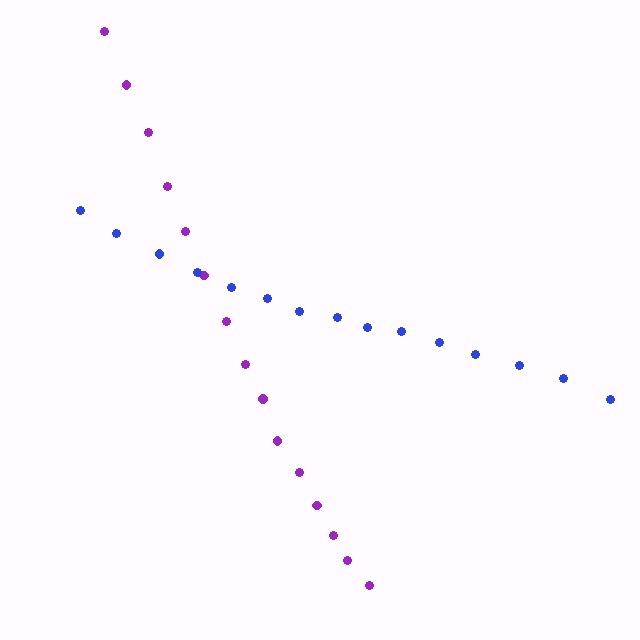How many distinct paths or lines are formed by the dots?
There are 2 distinct paths.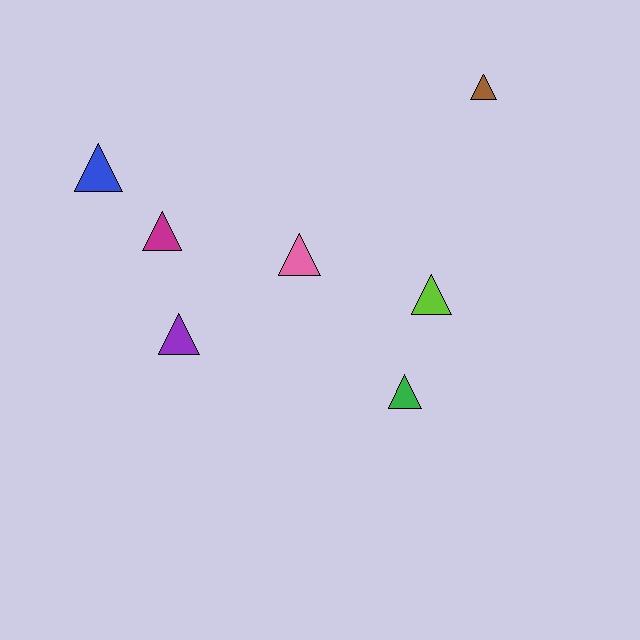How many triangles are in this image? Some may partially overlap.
There are 7 triangles.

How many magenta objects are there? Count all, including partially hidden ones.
There is 1 magenta object.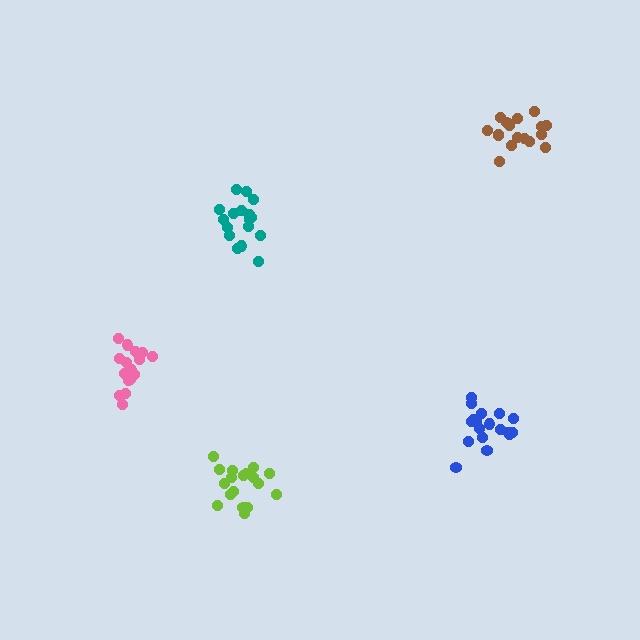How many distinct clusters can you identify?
There are 5 distinct clusters.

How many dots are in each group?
Group 1: 18 dots, Group 2: 17 dots, Group 3: 18 dots, Group 4: 18 dots, Group 5: 17 dots (88 total).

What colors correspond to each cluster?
The clusters are colored: blue, teal, lime, brown, pink.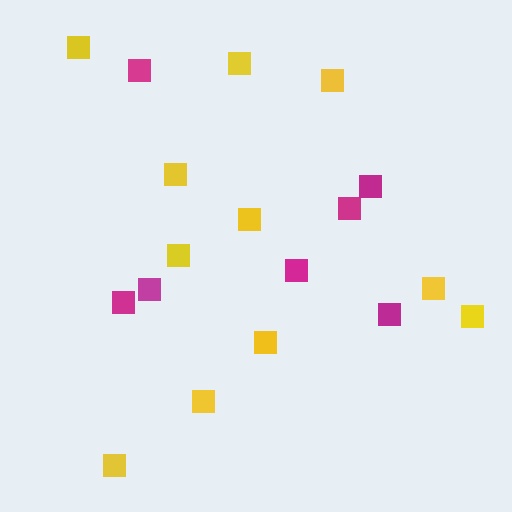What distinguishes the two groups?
There are 2 groups: one group of yellow squares (11) and one group of magenta squares (7).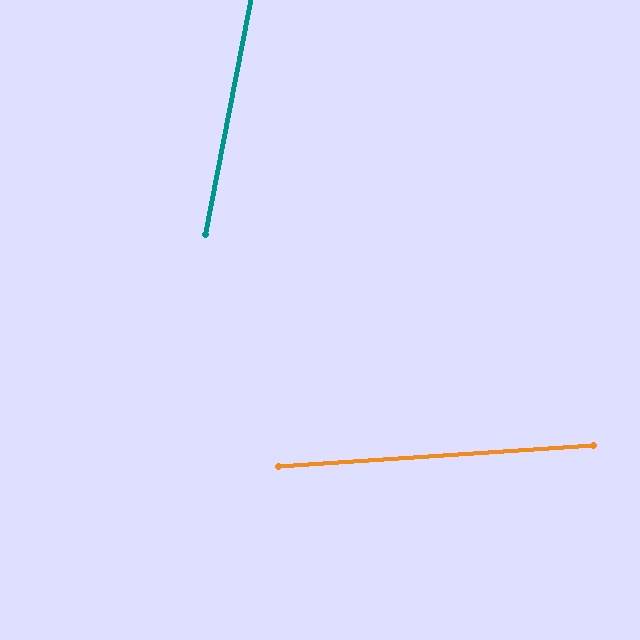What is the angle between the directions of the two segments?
Approximately 75 degrees.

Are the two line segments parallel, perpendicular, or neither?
Neither parallel nor perpendicular — they differ by about 75°.